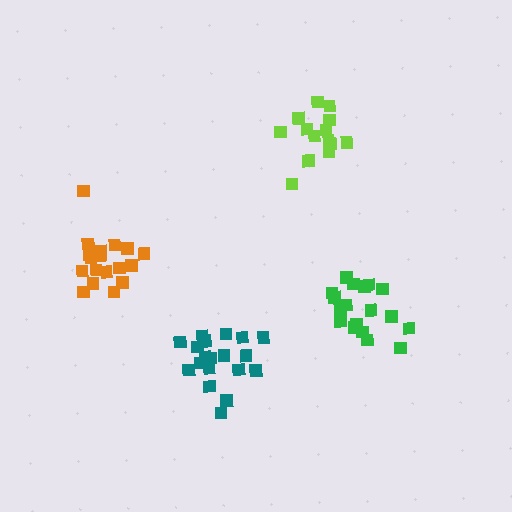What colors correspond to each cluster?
The clusters are colored: green, teal, orange, lime.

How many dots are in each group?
Group 1: 18 dots, Group 2: 19 dots, Group 3: 18 dots, Group 4: 15 dots (70 total).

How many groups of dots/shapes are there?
There are 4 groups.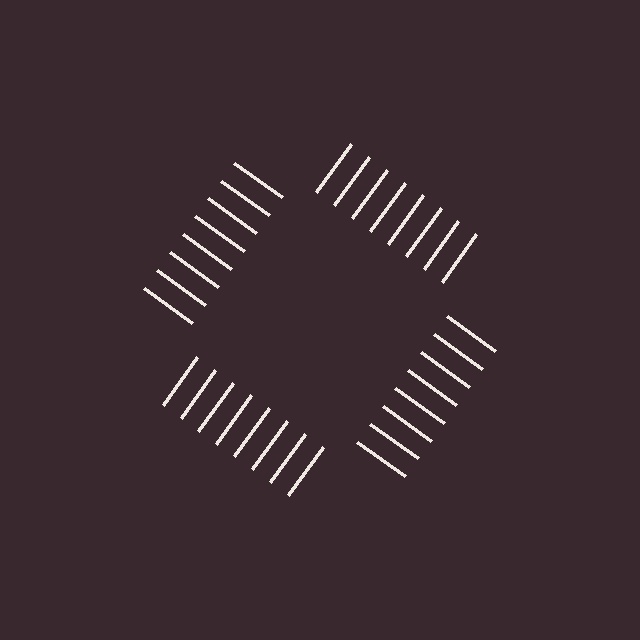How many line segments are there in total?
32 — 8 along each of the 4 edges.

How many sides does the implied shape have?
4 sides — the line-ends trace a square.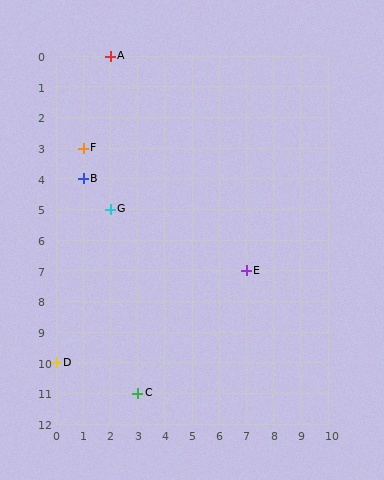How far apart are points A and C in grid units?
Points A and C are 1 column and 11 rows apart (about 11.0 grid units diagonally).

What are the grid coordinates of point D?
Point D is at grid coordinates (0, 10).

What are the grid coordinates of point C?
Point C is at grid coordinates (3, 11).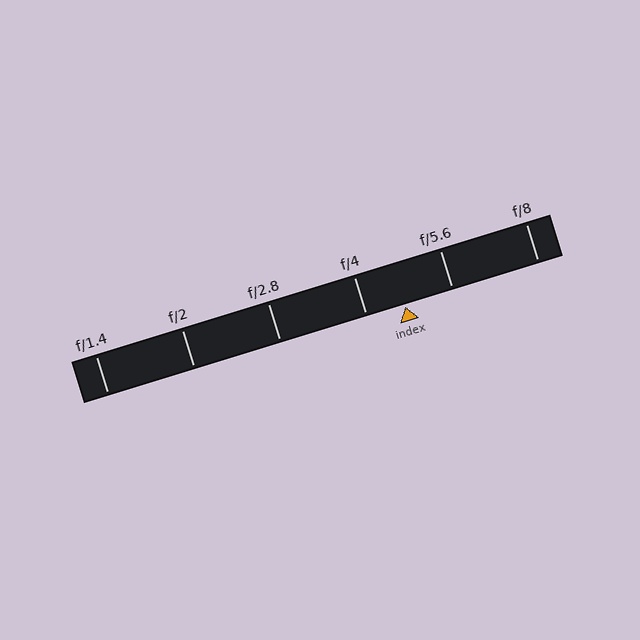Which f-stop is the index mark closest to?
The index mark is closest to f/4.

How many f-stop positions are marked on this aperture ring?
There are 6 f-stop positions marked.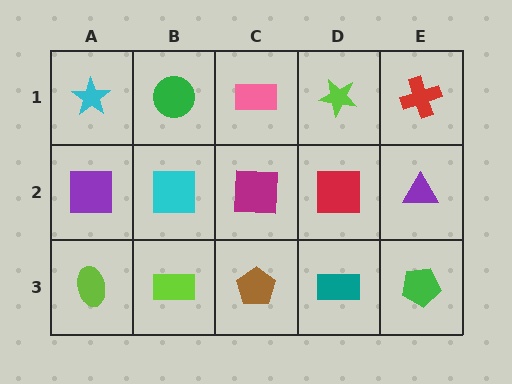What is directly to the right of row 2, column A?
A cyan square.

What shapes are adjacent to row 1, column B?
A cyan square (row 2, column B), a cyan star (row 1, column A), a pink rectangle (row 1, column C).